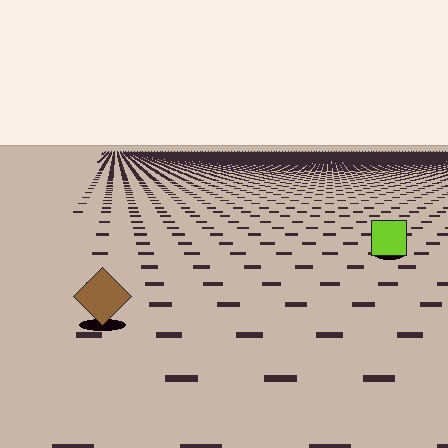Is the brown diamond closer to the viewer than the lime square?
Yes. The brown diamond is closer — you can tell from the texture gradient: the ground texture is coarser near it.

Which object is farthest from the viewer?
The lime square is farthest from the viewer. It appears smaller and the ground texture around it is denser.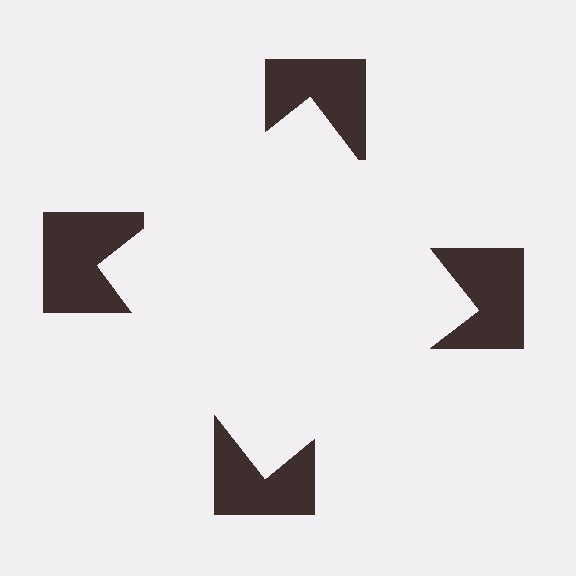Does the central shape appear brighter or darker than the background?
It typically appears slightly brighter than the background, even though no actual brightness change is drawn.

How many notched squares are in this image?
There are 4 — one at each vertex of the illusory square.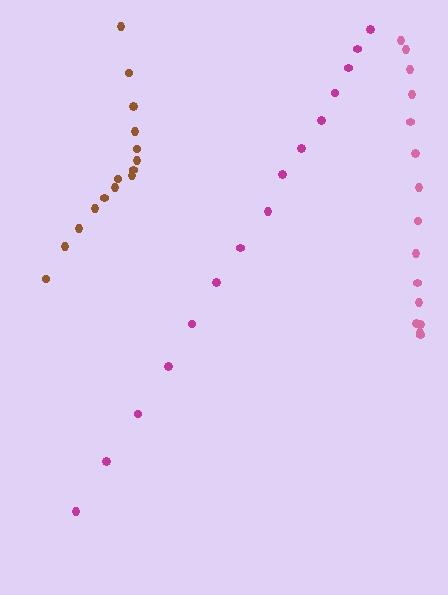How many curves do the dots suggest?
There are 3 distinct paths.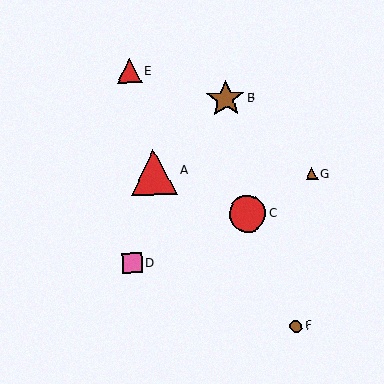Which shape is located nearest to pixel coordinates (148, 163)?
The red triangle (labeled A) at (154, 172) is nearest to that location.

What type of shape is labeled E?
Shape E is a red triangle.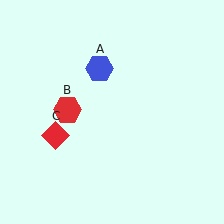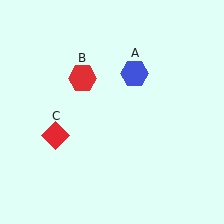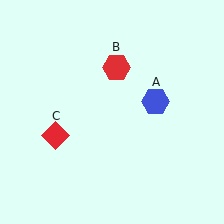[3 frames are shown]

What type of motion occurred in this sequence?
The blue hexagon (object A), red hexagon (object B) rotated clockwise around the center of the scene.